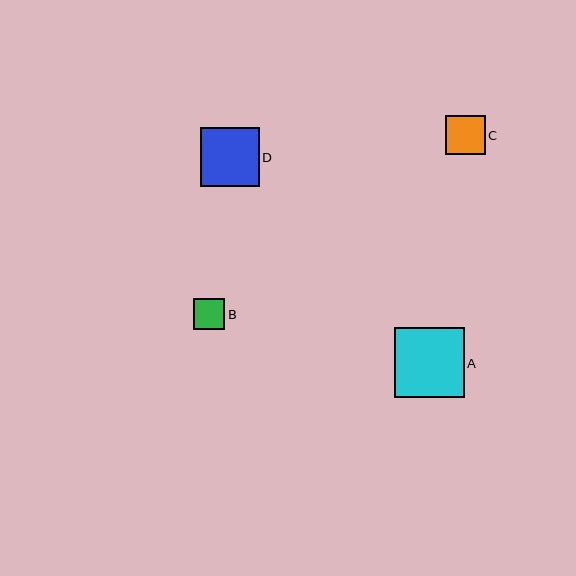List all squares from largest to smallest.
From largest to smallest: A, D, C, B.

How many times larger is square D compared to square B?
Square D is approximately 1.9 times the size of square B.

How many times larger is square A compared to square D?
Square A is approximately 1.2 times the size of square D.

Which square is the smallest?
Square B is the smallest with a size of approximately 31 pixels.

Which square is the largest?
Square A is the largest with a size of approximately 70 pixels.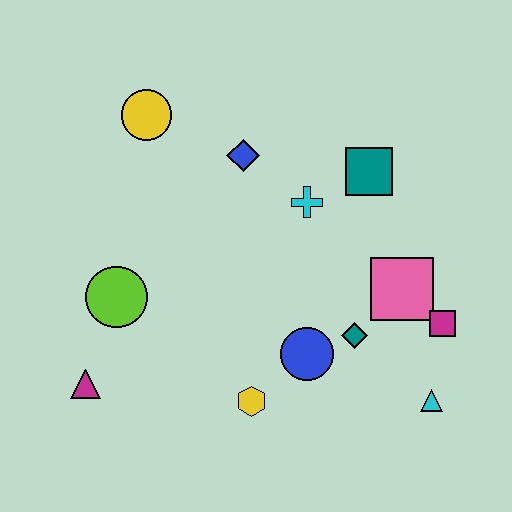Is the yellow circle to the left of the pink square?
Yes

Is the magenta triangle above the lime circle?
No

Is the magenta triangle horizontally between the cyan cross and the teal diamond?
No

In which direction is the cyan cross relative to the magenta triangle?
The cyan cross is to the right of the magenta triangle.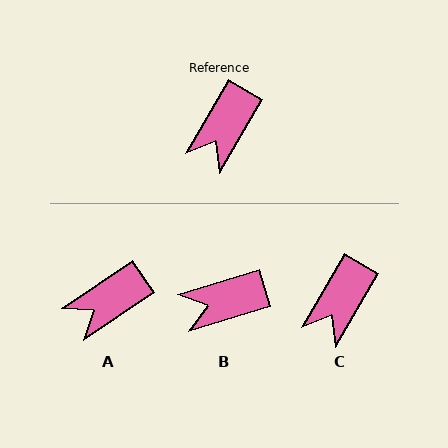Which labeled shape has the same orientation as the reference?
C.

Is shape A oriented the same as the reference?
No, it is off by about 26 degrees.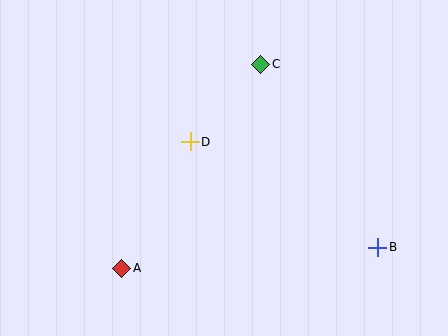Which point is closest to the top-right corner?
Point C is closest to the top-right corner.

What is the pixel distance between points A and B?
The distance between A and B is 257 pixels.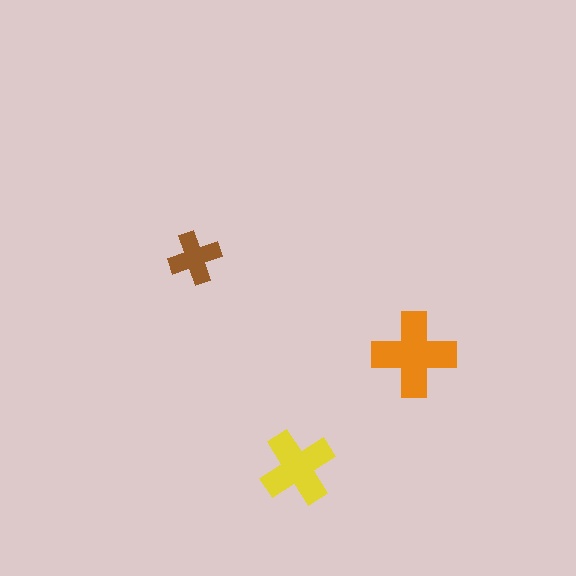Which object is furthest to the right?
The orange cross is rightmost.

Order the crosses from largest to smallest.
the orange one, the yellow one, the brown one.